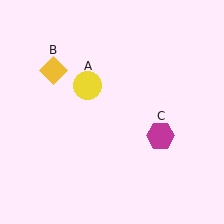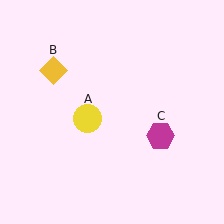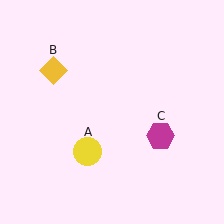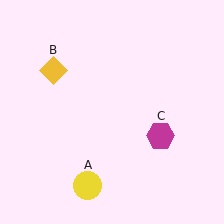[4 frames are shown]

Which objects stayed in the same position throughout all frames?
Yellow diamond (object B) and magenta hexagon (object C) remained stationary.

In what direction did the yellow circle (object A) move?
The yellow circle (object A) moved down.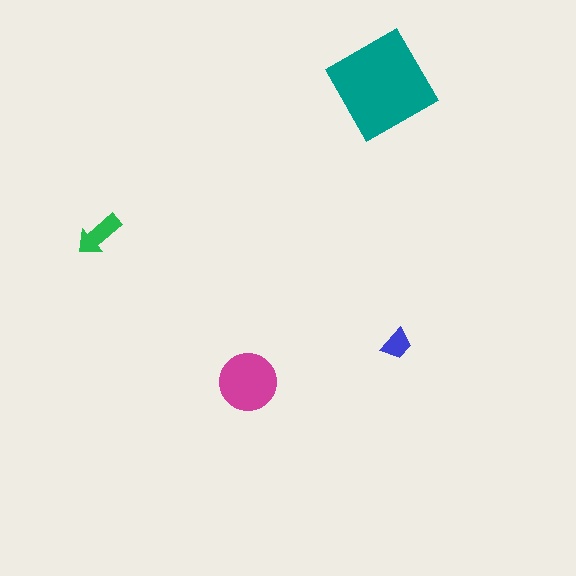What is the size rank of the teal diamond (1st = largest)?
1st.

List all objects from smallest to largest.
The blue trapezoid, the green arrow, the magenta circle, the teal diamond.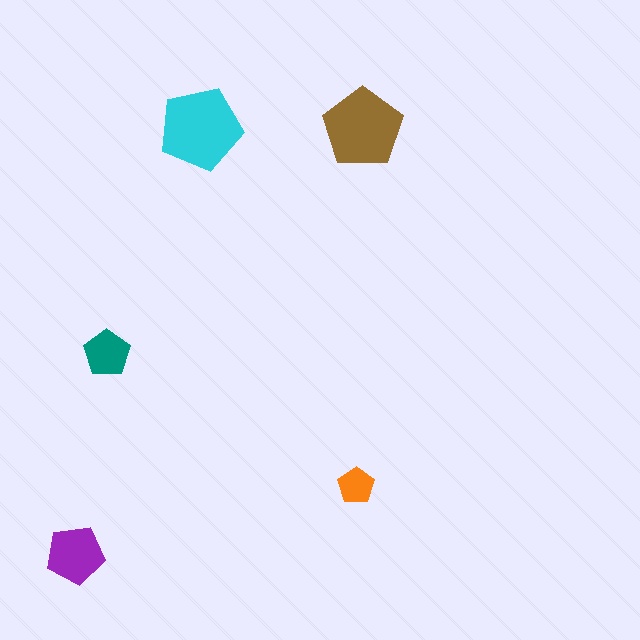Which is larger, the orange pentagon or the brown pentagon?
The brown one.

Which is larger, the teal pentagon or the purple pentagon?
The purple one.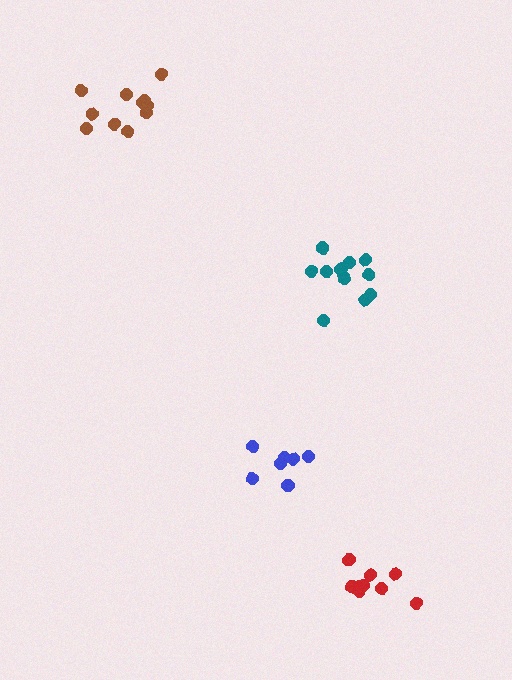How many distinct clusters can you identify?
There are 4 distinct clusters.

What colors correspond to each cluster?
The clusters are colored: teal, brown, red, blue.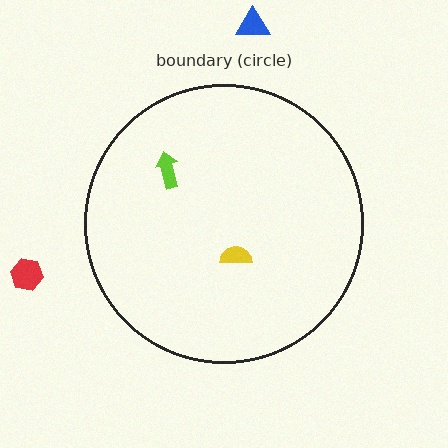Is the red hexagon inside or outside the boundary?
Outside.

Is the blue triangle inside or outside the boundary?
Outside.